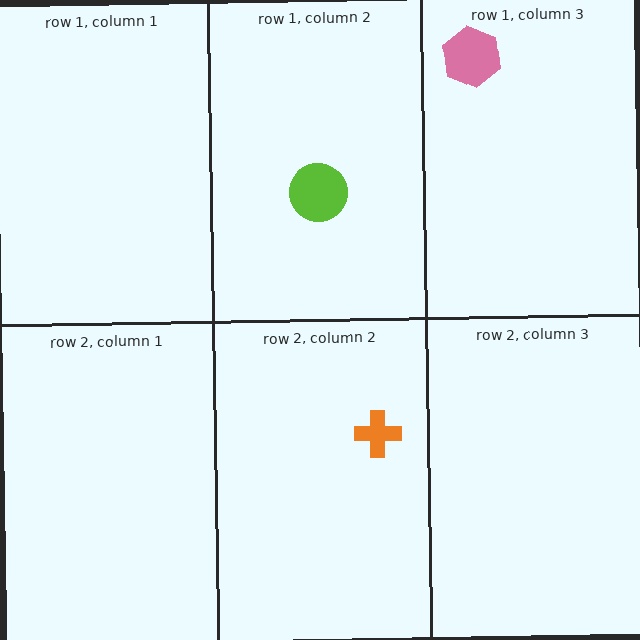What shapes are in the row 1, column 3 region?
The pink hexagon.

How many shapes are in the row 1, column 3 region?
1.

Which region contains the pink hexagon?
The row 1, column 3 region.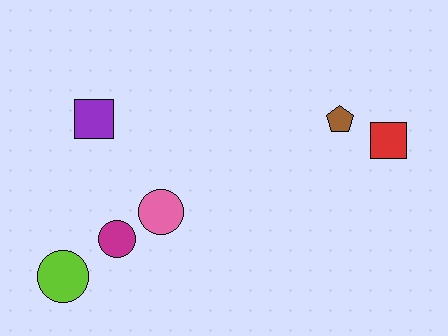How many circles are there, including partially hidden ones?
There are 3 circles.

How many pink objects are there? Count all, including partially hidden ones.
There is 1 pink object.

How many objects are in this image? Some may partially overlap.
There are 6 objects.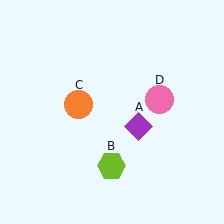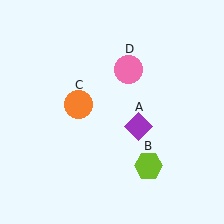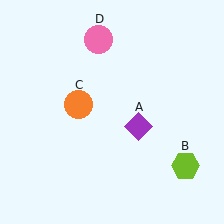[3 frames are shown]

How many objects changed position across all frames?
2 objects changed position: lime hexagon (object B), pink circle (object D).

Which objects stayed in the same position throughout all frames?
Purple diamond (object A) and orange circle (object C) remained stationary.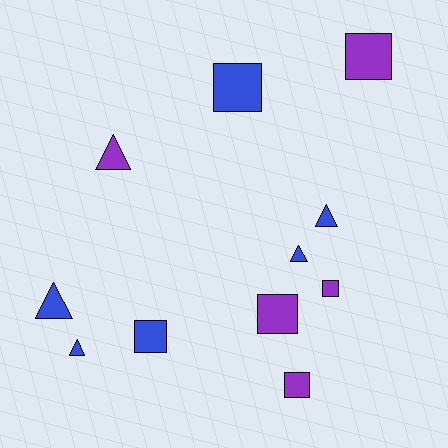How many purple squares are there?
There are 4 purple squares.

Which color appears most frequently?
Blue, with 6 objects.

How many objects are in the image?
There are 11 objects.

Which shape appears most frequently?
Square, with 6 objects.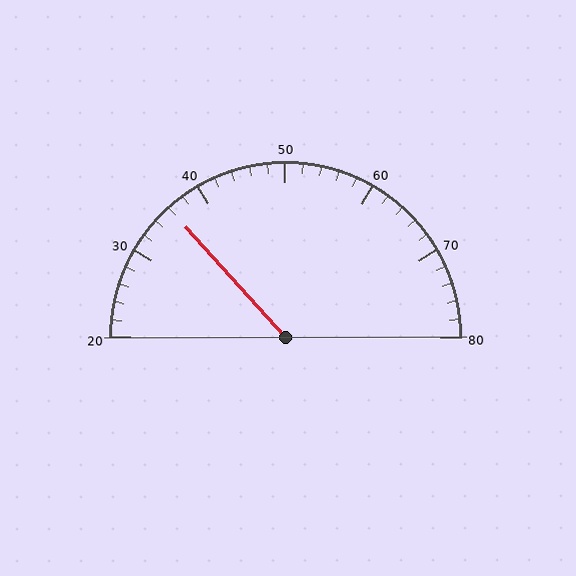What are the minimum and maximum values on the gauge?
The gauge ranges from 20 to 80.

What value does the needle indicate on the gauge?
The needle indicates approximately 36.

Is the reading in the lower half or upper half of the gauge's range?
The reading is in the lower half of the range (20 to 80).